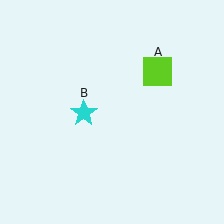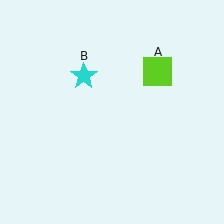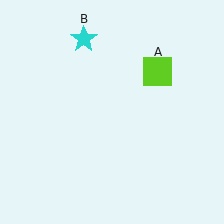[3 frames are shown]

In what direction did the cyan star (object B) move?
The cyan star (object B) moved up.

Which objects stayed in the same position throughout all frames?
Lime square (object A) remained stationary.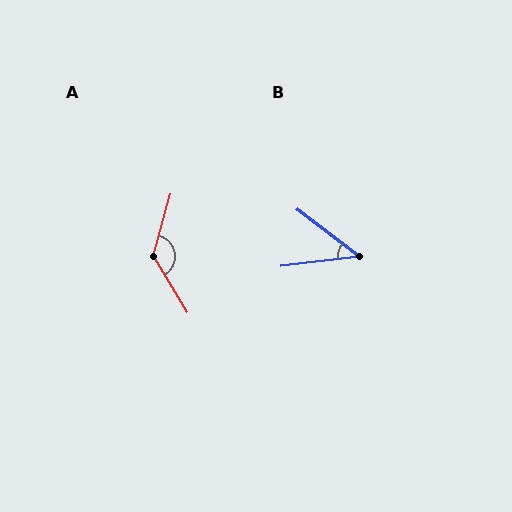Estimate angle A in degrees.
Approximately 132 degrees.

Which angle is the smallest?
B, at approximately 45 degrees.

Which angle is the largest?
A, at approximately 132 degrees.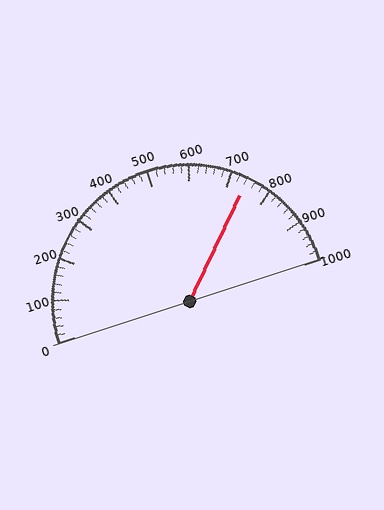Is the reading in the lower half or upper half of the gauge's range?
The reading is in the upper half of the range (0 to 1000).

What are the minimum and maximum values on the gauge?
The gauge ranges from 0 to 1000.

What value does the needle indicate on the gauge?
The needle indicates approximately 740.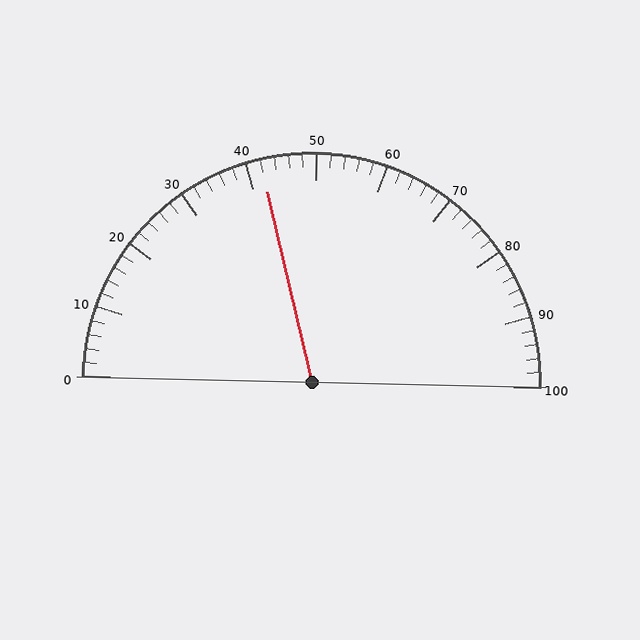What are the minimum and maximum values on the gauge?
The gauge ranges from 0 to 100.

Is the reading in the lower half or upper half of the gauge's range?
The reading is in the lower half of the range (0 to 100).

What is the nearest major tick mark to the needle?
The nearest major tick mark is 40.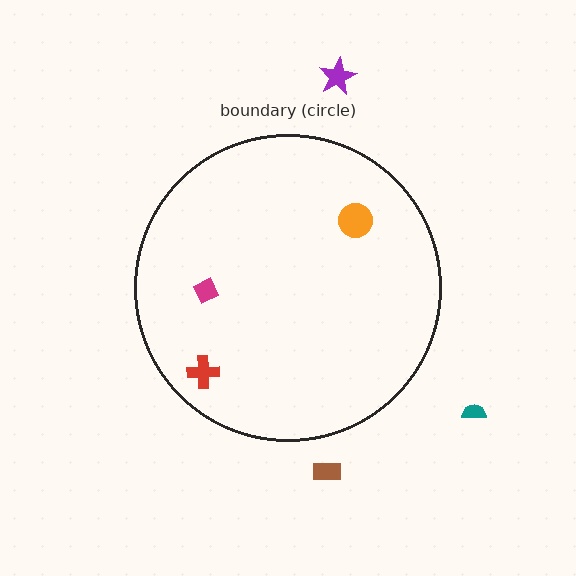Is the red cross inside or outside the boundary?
Inside.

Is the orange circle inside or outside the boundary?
Inside.